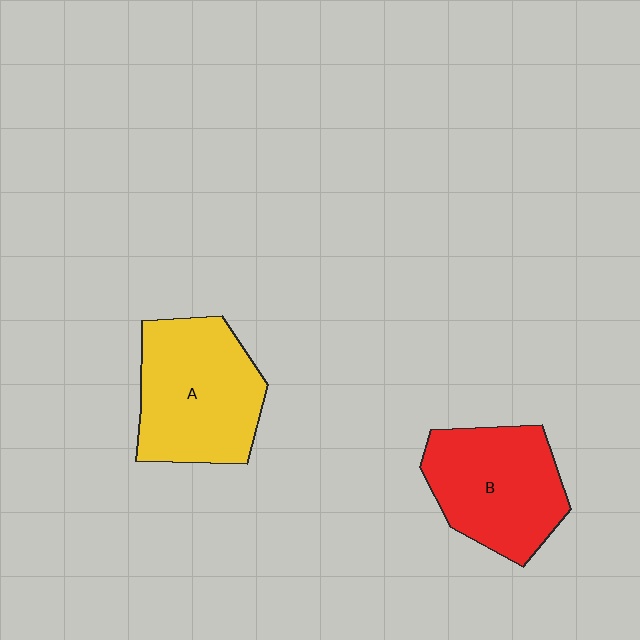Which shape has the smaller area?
Shape B (red).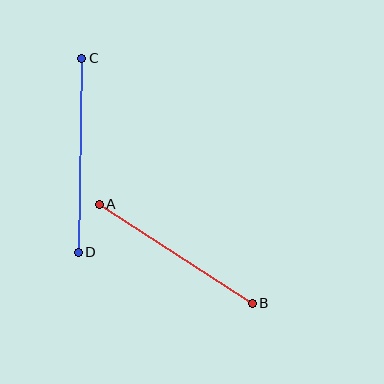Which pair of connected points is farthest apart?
Points C and D are farthest apart.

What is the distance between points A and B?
The distance is approximately 182 pixels.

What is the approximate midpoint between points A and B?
The midpoint is at approximately (176, 254) pixels.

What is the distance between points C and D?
The distance is approximately 194 pixels.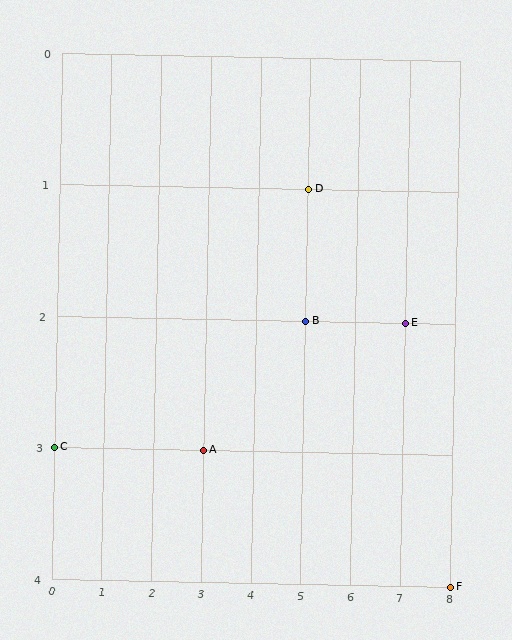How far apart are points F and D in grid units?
Points F and D are 3 columns and 3 rows apart (about 4.2 grid units diagonally).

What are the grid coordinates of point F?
Point F is at grid coordinates (8, 4).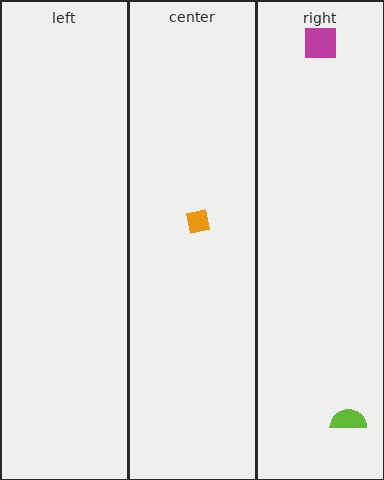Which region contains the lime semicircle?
The right region.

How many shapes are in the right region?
2.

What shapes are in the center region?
The orange square.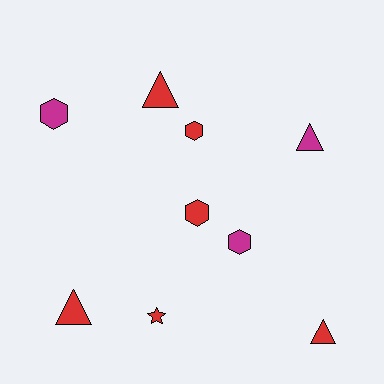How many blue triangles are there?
There are no blue triangles.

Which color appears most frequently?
Red, with 6 objects.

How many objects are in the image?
There are 9 objects.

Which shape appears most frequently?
Triangle, with 4 objects.